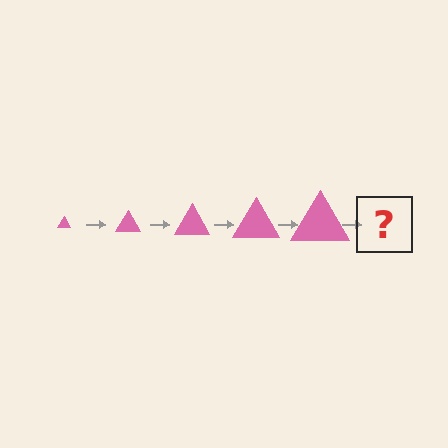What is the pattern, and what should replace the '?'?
The pattern is that the triangle gets progressively larger each step. The '?' should be a pink triangle, larger than the previous one.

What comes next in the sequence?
The next element should be a pink triangle, larger than the previous one.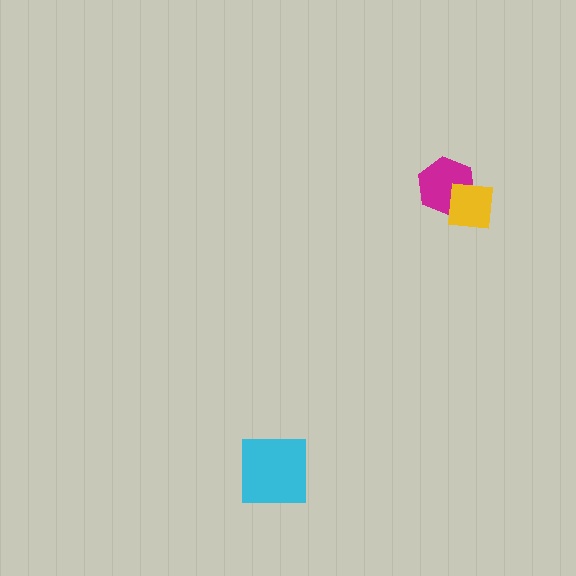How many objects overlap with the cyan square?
0 objects overlap with the cyan square.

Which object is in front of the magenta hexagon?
The yellow square is in front of the magenta hexagon.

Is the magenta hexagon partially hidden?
Yes, it is partially covered by another shape.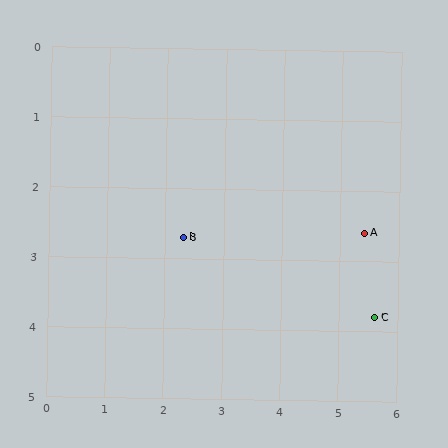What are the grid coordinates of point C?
Point C is at approximately (5.6, 3.8).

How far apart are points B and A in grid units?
Points B and A are about 3.1 grid units apart.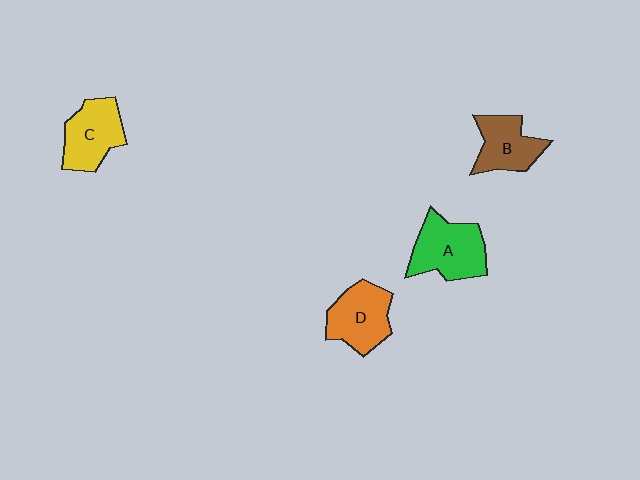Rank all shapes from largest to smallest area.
From largest to smallest: A (green), D (orange), C (yellow), B (brown).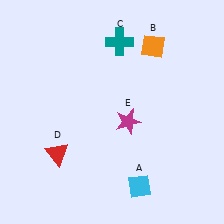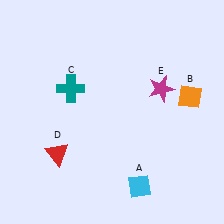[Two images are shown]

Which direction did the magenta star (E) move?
The magenta star (E) moved right.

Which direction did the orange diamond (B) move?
The orange diamond (B) moved down.